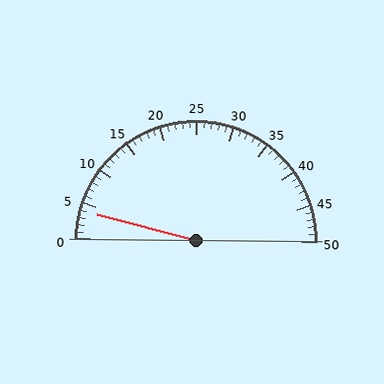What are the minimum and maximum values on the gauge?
The gauge ranges from 0 to 50.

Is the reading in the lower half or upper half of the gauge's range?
The reading is in the lower half of the range (0 to 50).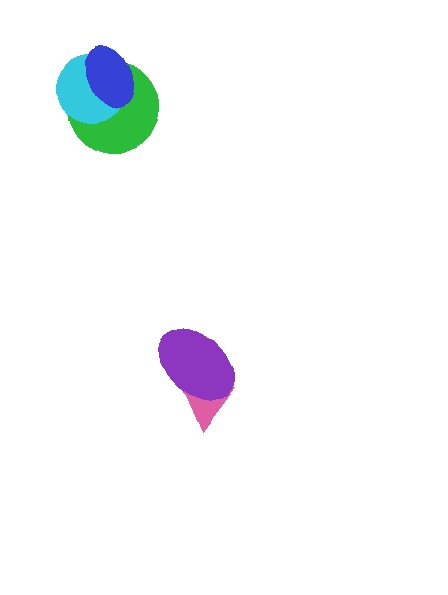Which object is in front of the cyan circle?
The blue ellipse is in front of the cyan circle.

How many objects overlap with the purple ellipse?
1 object overlaps with the purple ellipse.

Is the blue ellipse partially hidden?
No, no other shape covers it.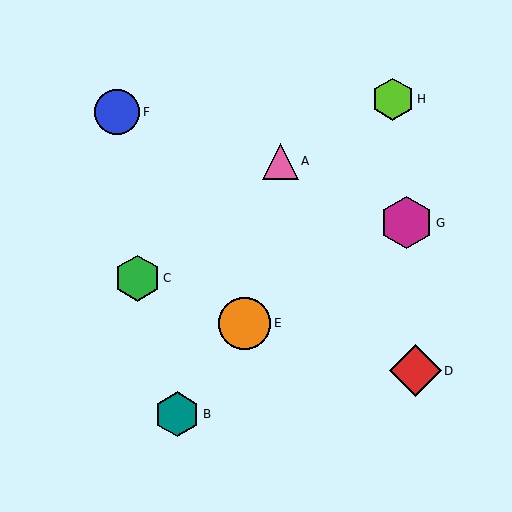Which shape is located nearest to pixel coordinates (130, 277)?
The green hexagon (labeled C) at (137, 278) is nearest to that location.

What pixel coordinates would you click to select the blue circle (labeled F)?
Click at (117, 112) to select the blue circle F.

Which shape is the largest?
The magenta hexagon (labeled G) is the largest.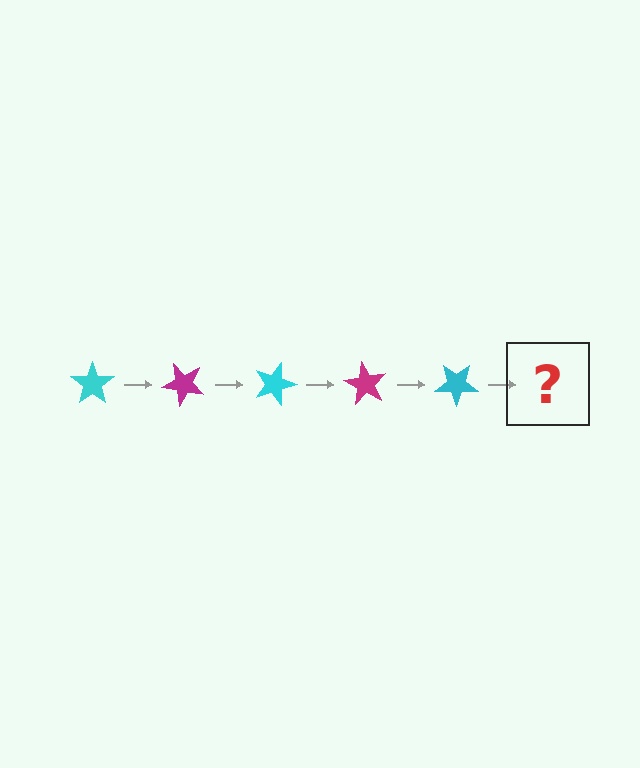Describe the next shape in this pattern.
It should be a magenta star, rotated 225 degrees from the start.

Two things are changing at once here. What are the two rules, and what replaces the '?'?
The two rules are that it rotates 45 degrees each step and the color cycles through cyan and magenta. The '?' should be a magenta star, rotated 225 degrees from the start.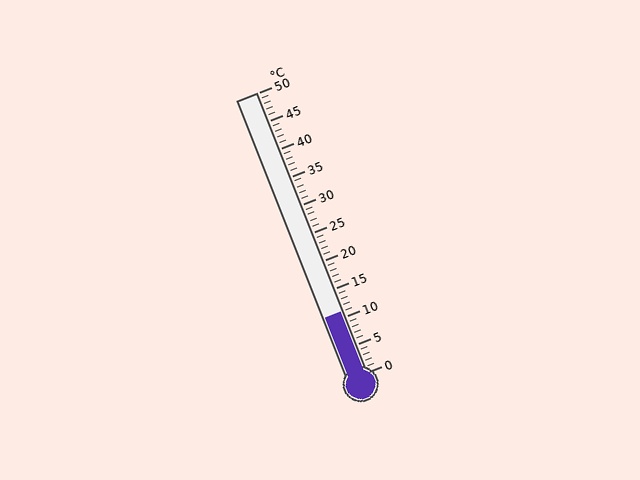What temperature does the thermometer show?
The thermometer shows approximately 11°C.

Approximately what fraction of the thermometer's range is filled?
The thermometer is filled to approximately 20% of its range.